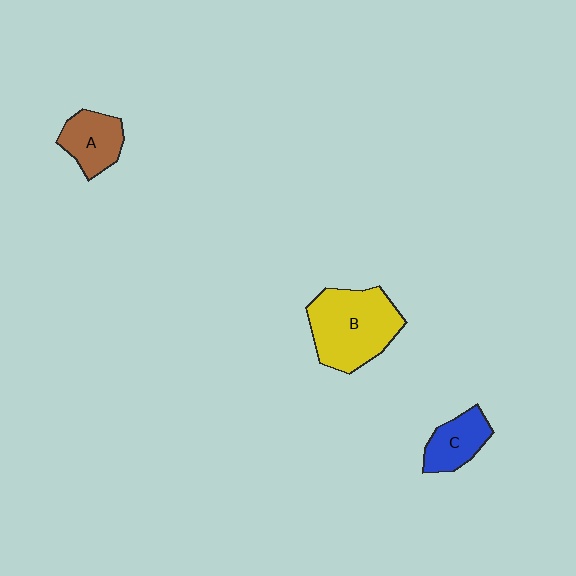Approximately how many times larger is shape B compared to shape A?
Approximately 1.9 times.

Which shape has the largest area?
Shape B (yellow).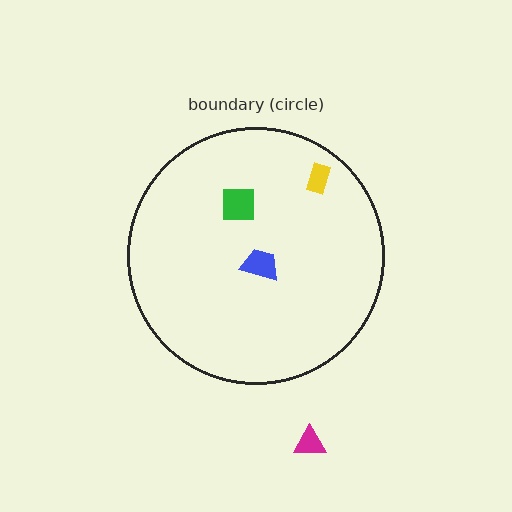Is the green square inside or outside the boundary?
Inside.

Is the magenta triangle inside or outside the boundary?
Outside.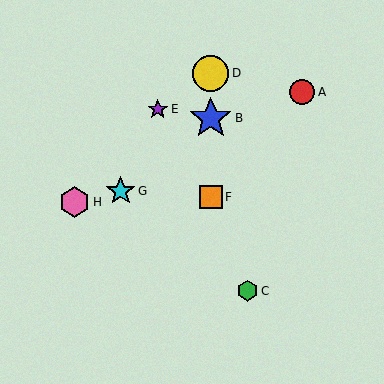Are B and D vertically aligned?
Yes, both are at x≈211.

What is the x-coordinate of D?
Object D is at x≈211.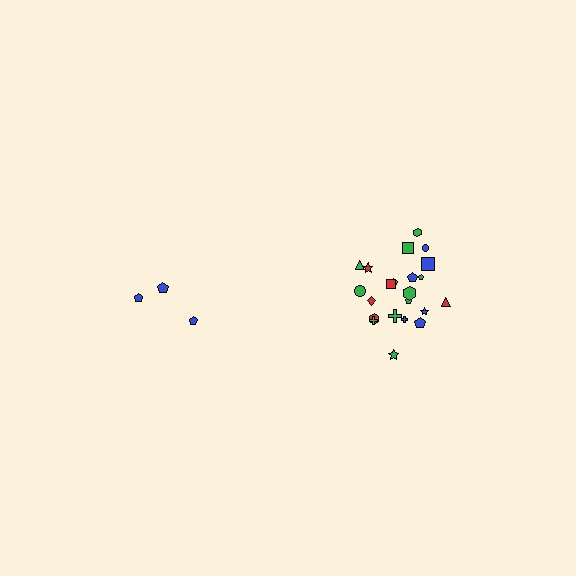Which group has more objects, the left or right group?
The right group.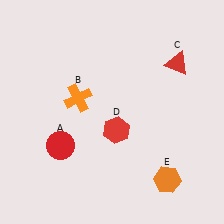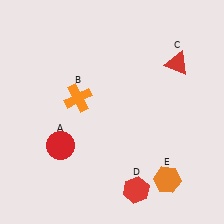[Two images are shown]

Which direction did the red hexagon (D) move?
The red hexagon (D) moved down.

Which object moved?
The red hexagon (D) moved down.